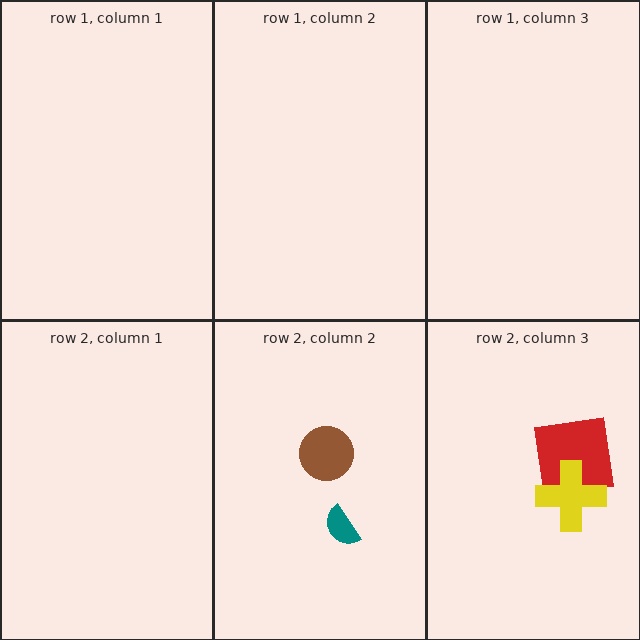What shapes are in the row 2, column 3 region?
The red square, the yellow cross.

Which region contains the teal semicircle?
The row 2, column 2 region.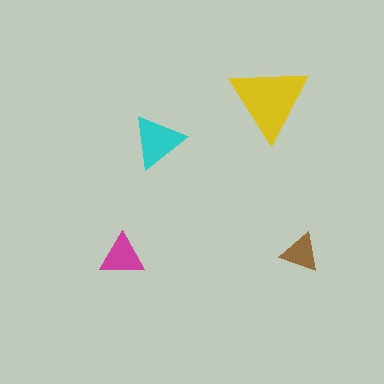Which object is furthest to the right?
The brown triangle is rightmost.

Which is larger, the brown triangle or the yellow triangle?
The yellow one.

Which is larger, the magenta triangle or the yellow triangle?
The yellow one.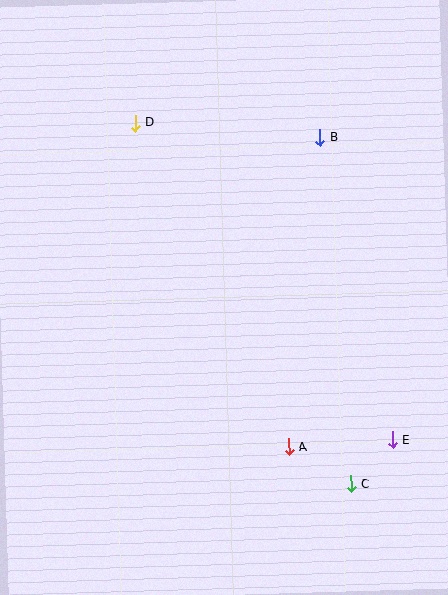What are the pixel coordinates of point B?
Point B is at (320, 137).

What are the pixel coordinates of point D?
Point D is at (135, 123).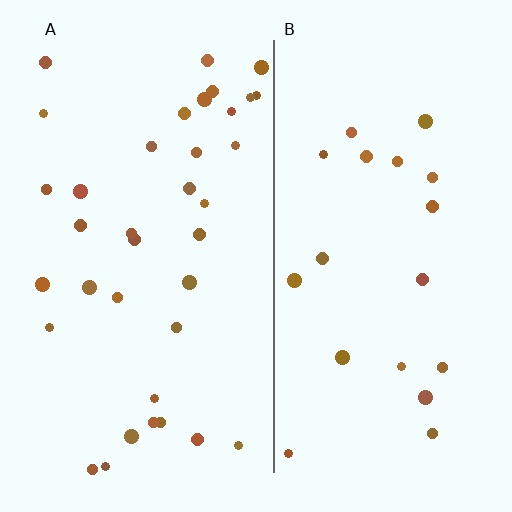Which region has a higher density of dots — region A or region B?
A (the left).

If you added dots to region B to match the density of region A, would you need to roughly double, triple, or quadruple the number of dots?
Approximately double.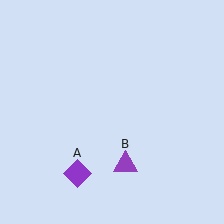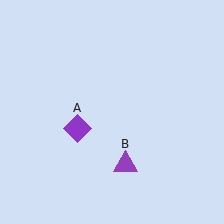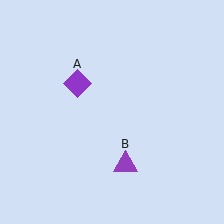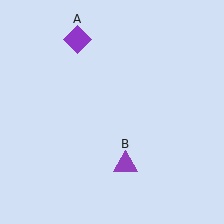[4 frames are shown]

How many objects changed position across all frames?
1 object changed position: purple diamond (object A).